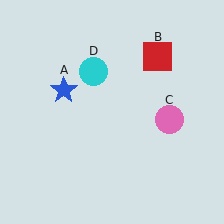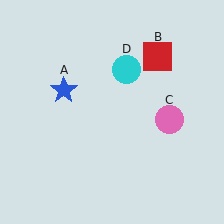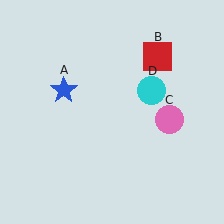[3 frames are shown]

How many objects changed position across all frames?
1 object changed position: cyan circle (object D).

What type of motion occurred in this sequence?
The cyan circle (object D) rotated clockwise around the center of the scene.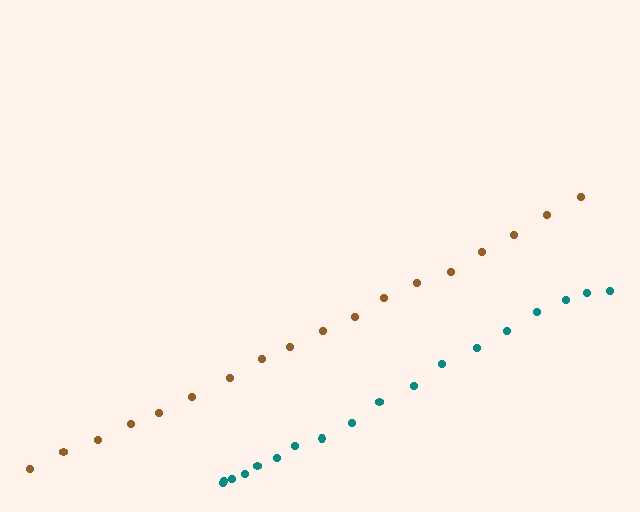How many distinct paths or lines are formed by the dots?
There are 2 distinct paths.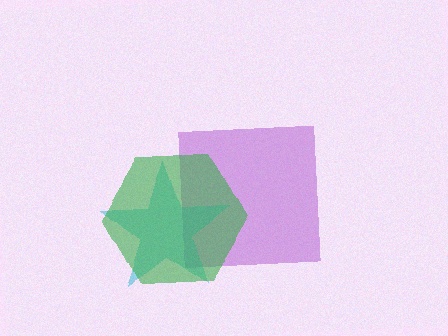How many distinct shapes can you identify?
There are 3 distinct shapes: a purple square, a cyan star, a green hexagon.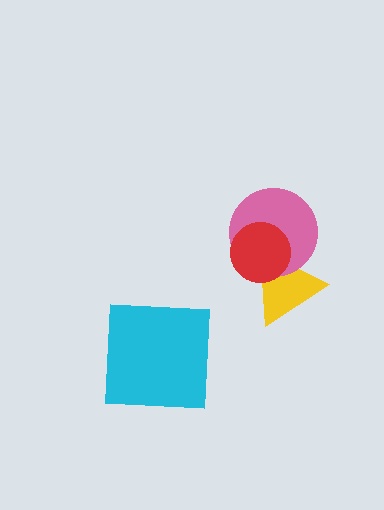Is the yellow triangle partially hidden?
Yes, it is partially covered by another shape.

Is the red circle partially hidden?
No, no other shape covers it.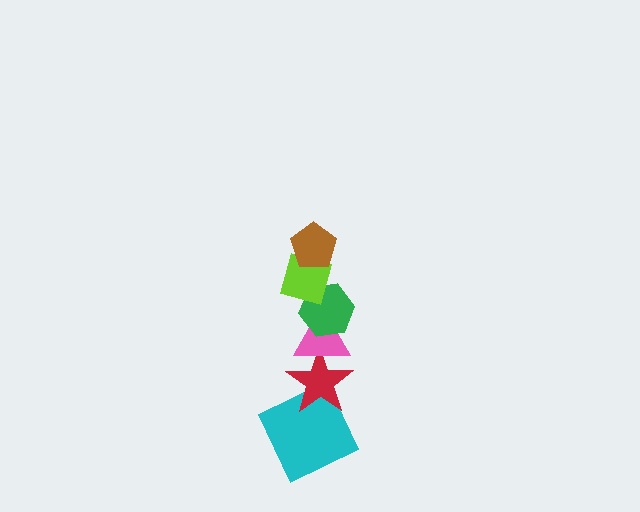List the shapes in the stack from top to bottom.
From top to bottom: the brown pentagon, the lime diamond, the green hexagon, the pink triangle, the red star, the cyan square.